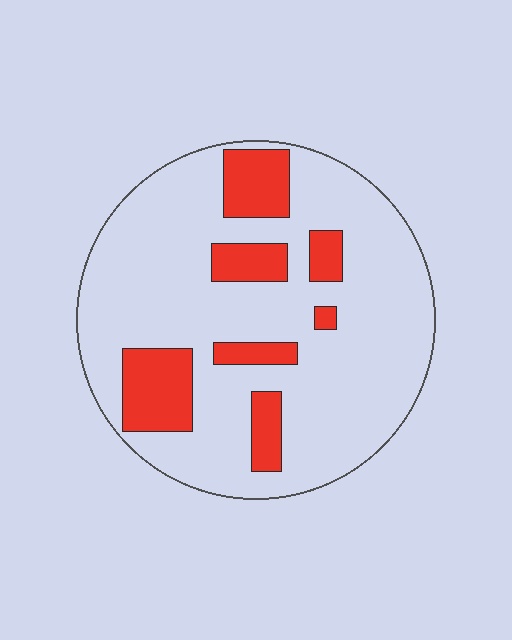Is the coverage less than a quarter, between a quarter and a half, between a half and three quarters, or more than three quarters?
Less than a quarter.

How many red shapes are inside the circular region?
7.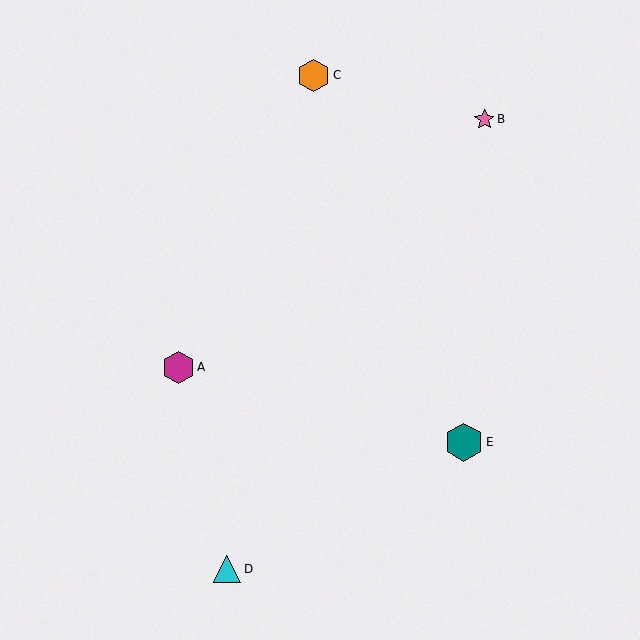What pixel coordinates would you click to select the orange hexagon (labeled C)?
Click at (314, 75) to select the orange hexagon C.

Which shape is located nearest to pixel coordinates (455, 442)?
The teal hexagon (labeled E) at (464, 442) is nearest to that location.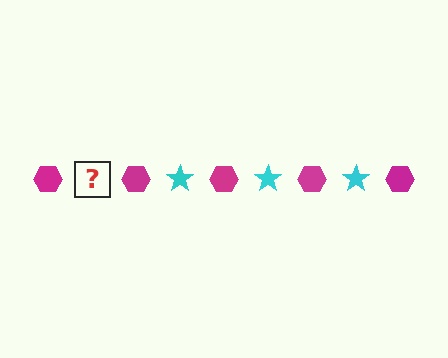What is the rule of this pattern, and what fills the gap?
The rule is that the pattern alternates between magenta hexagon and cyan star. The gap should be filled with a cyan star.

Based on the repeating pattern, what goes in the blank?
The blank should be a cyan star.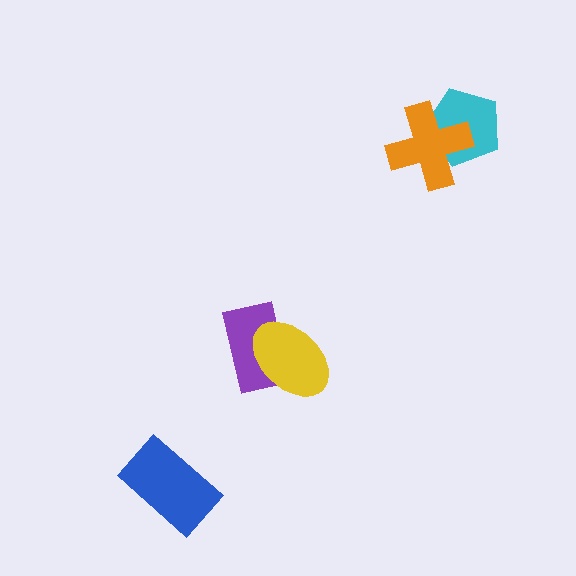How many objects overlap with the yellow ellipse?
1 object overlaps with the yellow ellipse.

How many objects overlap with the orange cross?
1 object overlaps with the orange cross.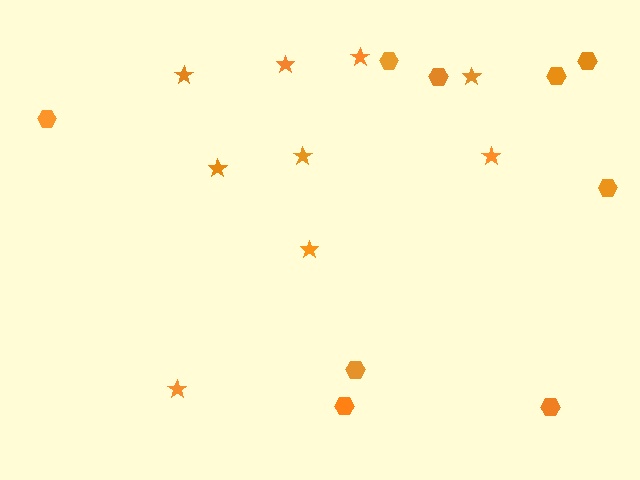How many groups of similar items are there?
There are 2 groups: one group of stars (9) and one group of hexagons (9).